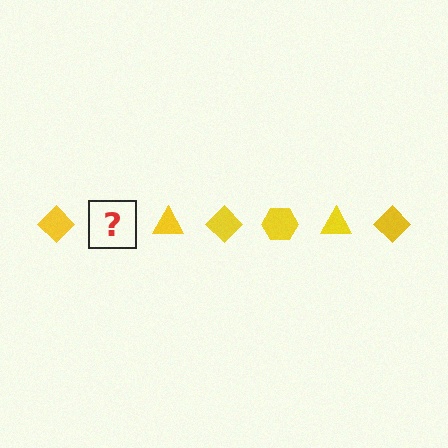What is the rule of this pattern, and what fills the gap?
The rule is that the pattern cycles through diamond, hexagon, triangle shapes in yellow. The gap should be filled with a yellow hexagon.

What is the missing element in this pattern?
The missing element is a yellow hexagon.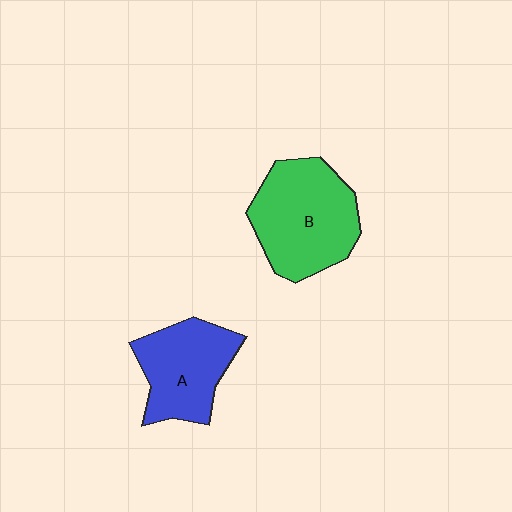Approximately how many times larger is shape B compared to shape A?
Approximately 1.3 times.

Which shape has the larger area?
Shape B (green).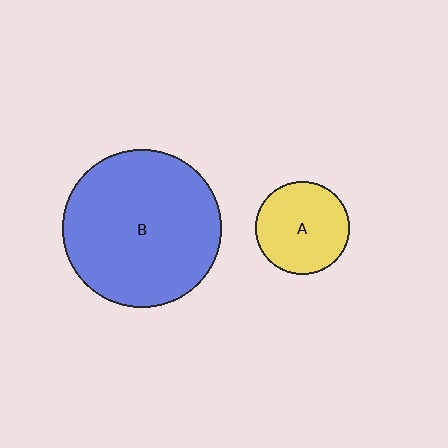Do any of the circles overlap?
No, none of the circles overlap.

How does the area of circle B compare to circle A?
Approximately 2.9 times.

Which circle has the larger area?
Circle B (blue).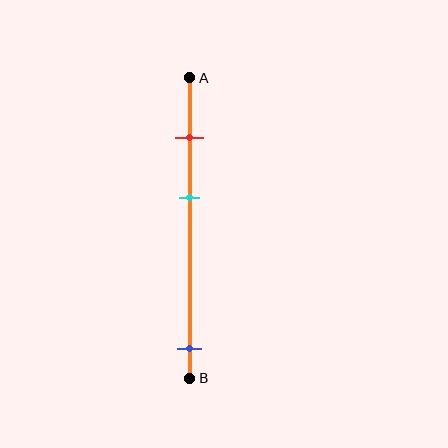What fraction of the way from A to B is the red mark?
The red mark is approximately 20% (0.2) of the way from A to B.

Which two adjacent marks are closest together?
The red and cyan marks are the closest adjacent pair.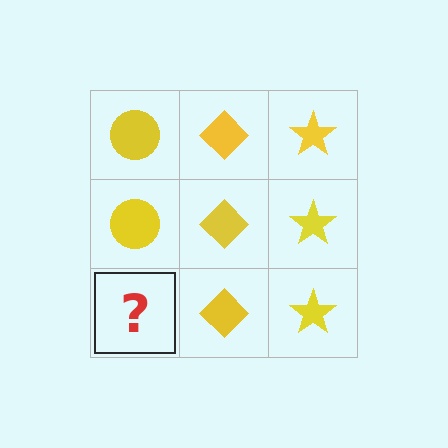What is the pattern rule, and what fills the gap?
The rule is that each column has a consistent shape. The gap should be filled with a yellow circle.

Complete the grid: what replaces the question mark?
The question mark should be replaced with a yellow circle.